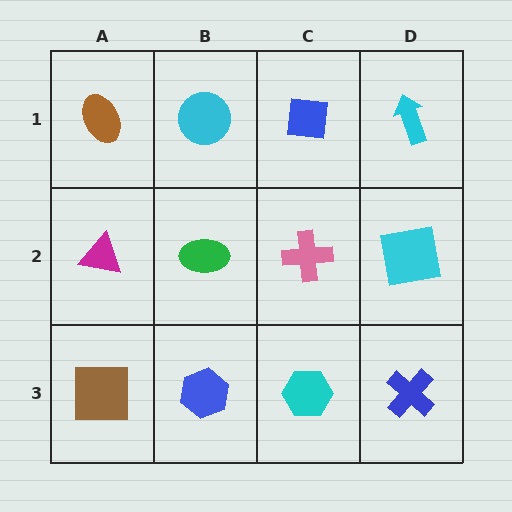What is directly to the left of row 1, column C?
A cyan circle.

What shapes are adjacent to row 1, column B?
A green ellipse (row 2, column B), a brown ellipse (row 1, column A), a blue square (row 1, column C).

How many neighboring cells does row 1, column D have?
2.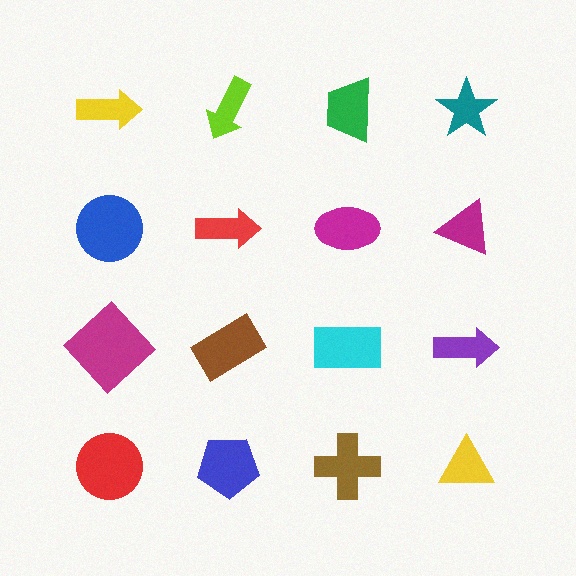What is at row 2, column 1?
A blue circle.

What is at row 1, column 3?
A green trapezoid.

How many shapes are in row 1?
4 shapes.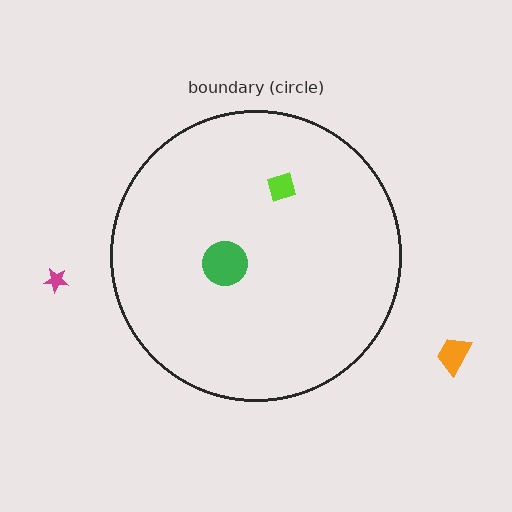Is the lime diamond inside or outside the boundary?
Inside.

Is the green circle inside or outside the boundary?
Inside.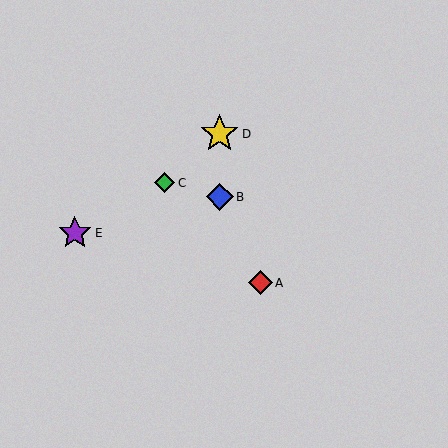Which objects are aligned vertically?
Objects B, D are aligned vertically.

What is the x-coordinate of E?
Object E is at x≈75.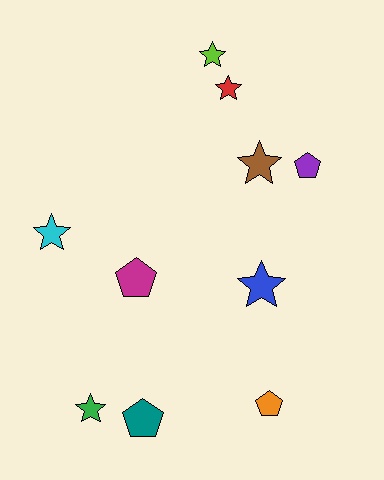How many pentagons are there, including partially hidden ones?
There are 4 pentagons.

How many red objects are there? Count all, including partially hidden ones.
There is 1 red object.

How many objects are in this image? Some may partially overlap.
There are 10 objects.